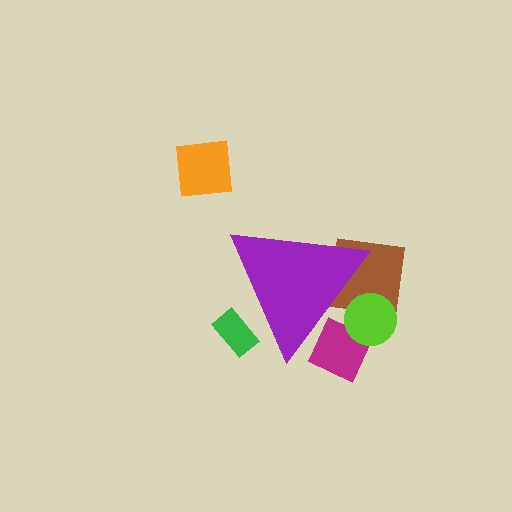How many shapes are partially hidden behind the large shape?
4 shapes are partially hidden.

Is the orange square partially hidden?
No, the orange square is fully visible.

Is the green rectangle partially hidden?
Yes, the green rectangle is partially hidden behind the purple triangle.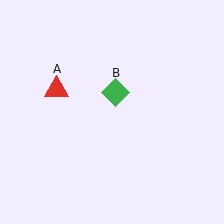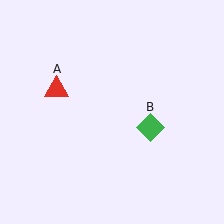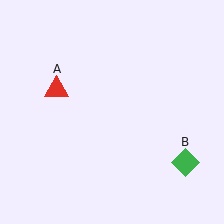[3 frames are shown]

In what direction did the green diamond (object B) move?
The green diamond (object B) moved down and to the right.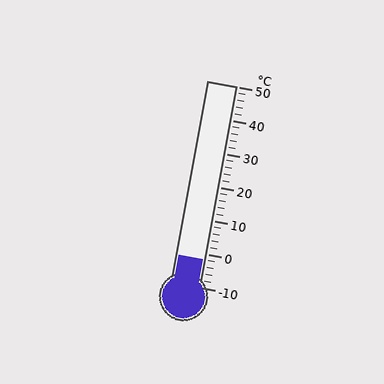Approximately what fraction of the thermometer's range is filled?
The thermometer is filled to approximately 15% of its range.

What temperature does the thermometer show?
The thermometer shows approximately -2°C.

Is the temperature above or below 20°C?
The temperature is below 20°C.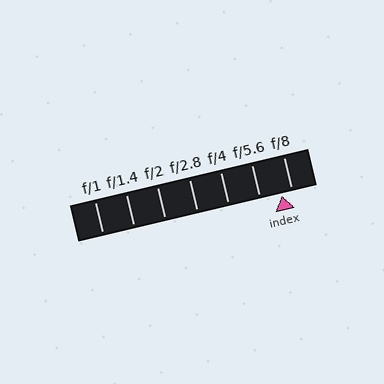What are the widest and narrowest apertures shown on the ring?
The widest aperture shown is f/1 and the narrowest is f/8.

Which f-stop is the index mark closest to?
The index mark is closest to f/8.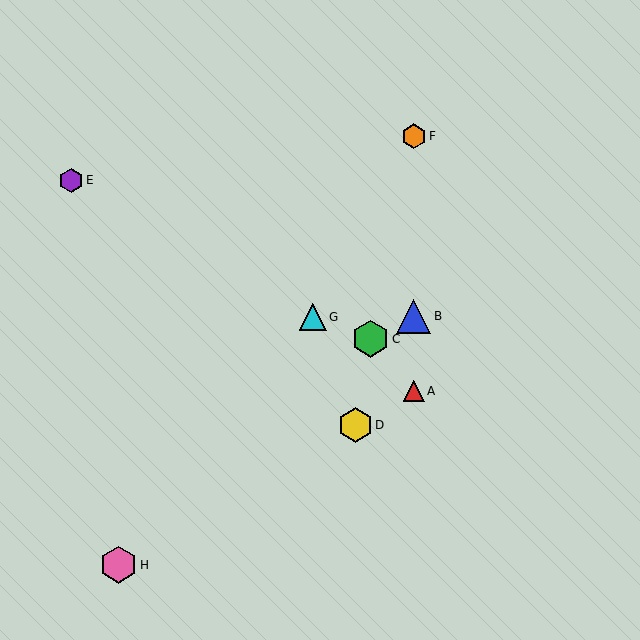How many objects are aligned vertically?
3 objects (A, B, F) are aligned vertically.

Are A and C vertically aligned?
No, A is at x≈414 and C is at x≈370.